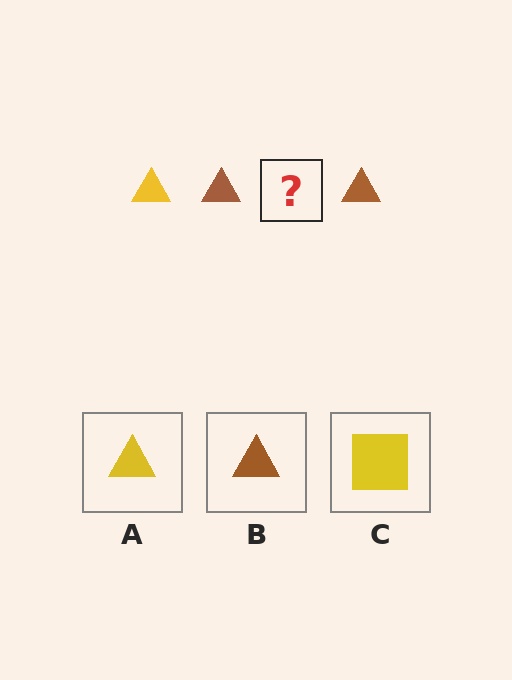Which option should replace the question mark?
Option A.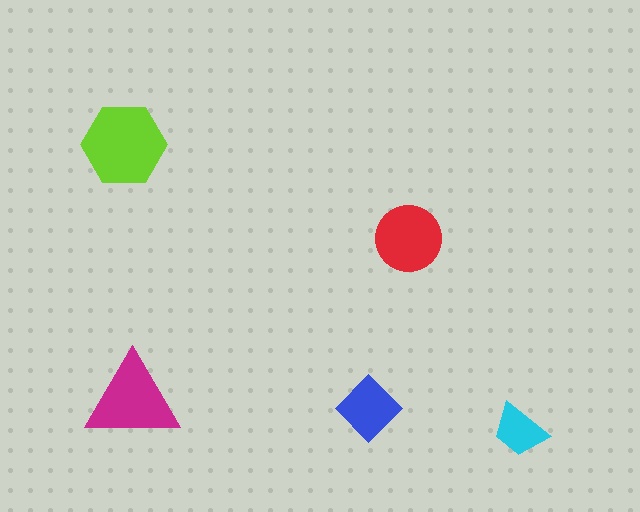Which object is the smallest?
The cyan trapezoid.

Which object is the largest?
The lime hexagon.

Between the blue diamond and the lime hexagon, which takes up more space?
The lime hexagon.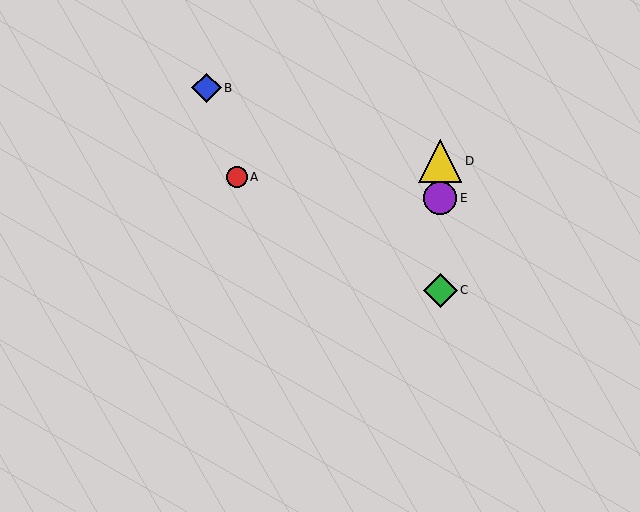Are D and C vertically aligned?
Yes, both are at x≈440.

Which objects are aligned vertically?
Objects C, D, E are aligned vertically.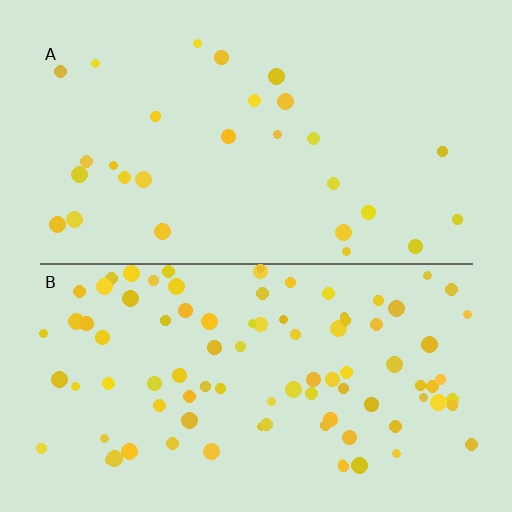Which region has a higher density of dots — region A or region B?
B (the bottom).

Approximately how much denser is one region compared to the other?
Approximately 3.3× — region B over region A.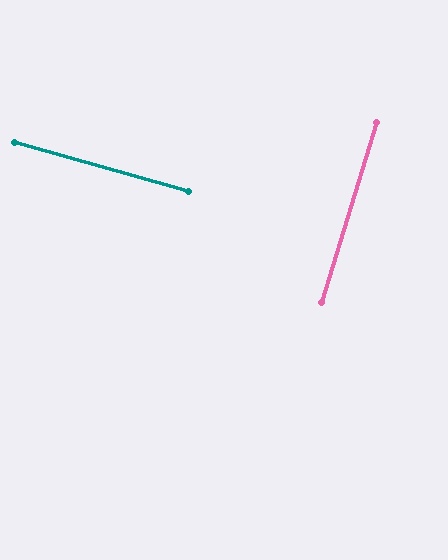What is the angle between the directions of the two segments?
Approximately 89 degrees.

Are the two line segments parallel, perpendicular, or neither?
Perpendicular — they meet at approximately 89°.